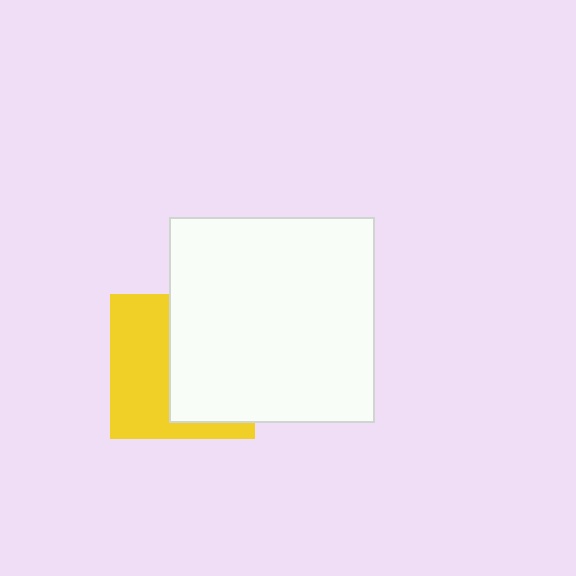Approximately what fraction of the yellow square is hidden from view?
Roughly 52% of the yellow square is hidden behind the white square.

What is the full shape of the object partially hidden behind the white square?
The partially hidden object is a yellow square.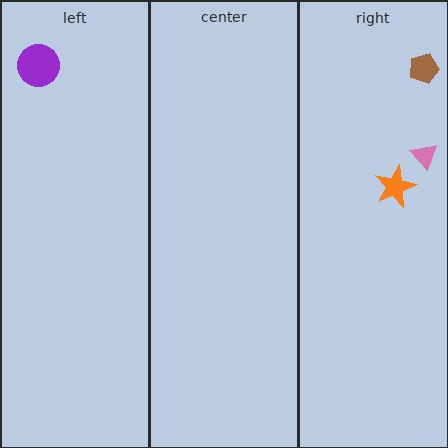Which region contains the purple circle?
The left region.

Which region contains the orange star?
The right region.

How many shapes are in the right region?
3.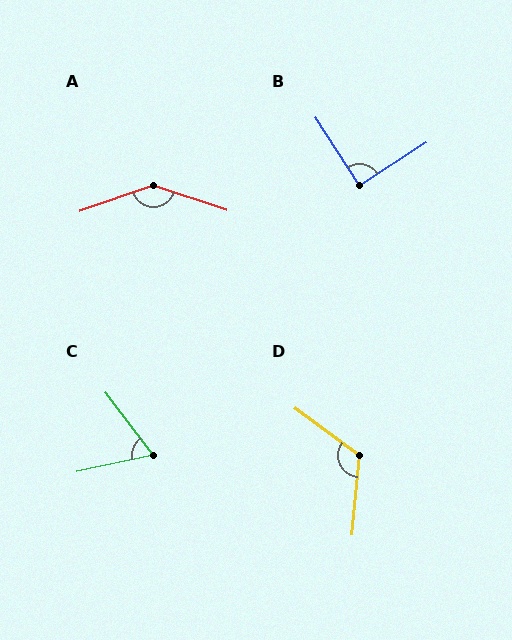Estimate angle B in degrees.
Approximately 90 degrees.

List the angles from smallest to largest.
C (65°), B (90°), D (121°), A (142°).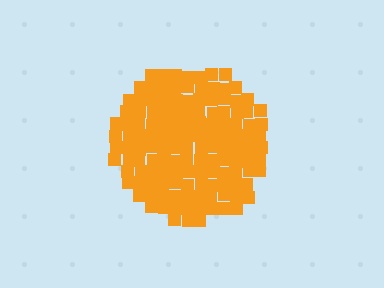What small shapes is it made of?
It is made of small squares.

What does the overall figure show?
The overall figure shows a circle.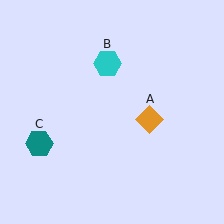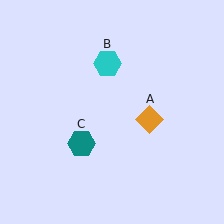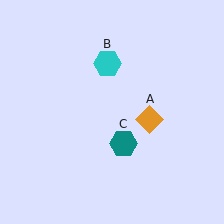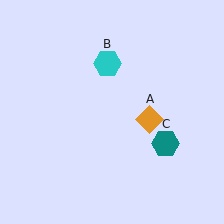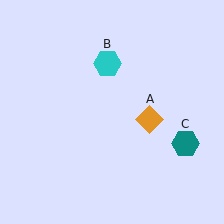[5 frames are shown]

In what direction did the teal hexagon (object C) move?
The teal hexagon (object C) moved right.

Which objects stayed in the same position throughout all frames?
Orange diamond (object A) and cyan hexagon (object B) remained stationary.